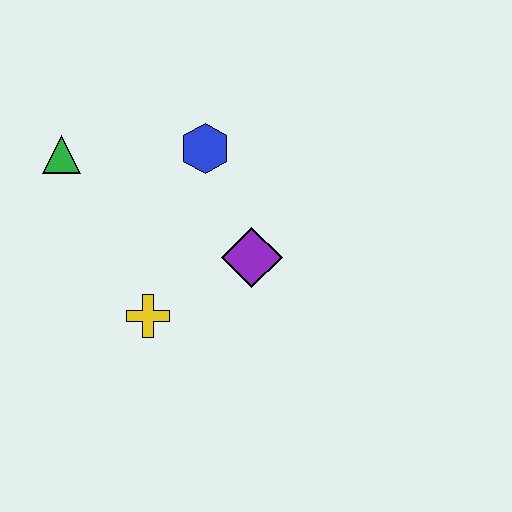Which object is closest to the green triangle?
The blue hexagon is closest to the green triangle.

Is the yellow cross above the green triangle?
No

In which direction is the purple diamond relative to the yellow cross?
The purple diamond is to the right of the yellow cross.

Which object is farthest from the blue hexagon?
The yellow cross is farthest from the blue hexagon.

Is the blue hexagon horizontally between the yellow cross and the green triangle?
No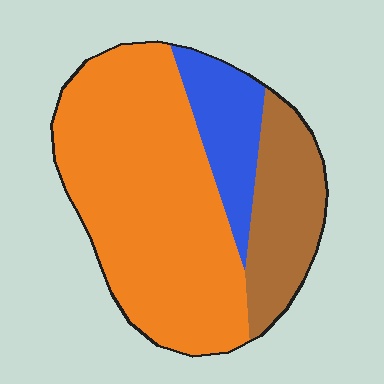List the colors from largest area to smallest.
From largest to smallest: orange, brown, blue.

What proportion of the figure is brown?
Brown takes up about one fifth (1/5) of the figure.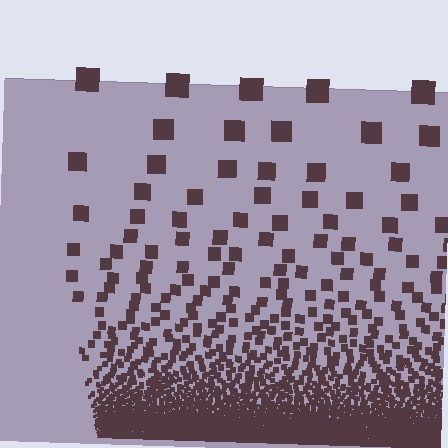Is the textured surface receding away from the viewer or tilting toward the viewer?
The surface appears to tilt toward the viewer. Texture elements get larger and sparser toward the top.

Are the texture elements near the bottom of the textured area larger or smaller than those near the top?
Smaller. The gradient is inverted — elements near the bottom are smaller and denser.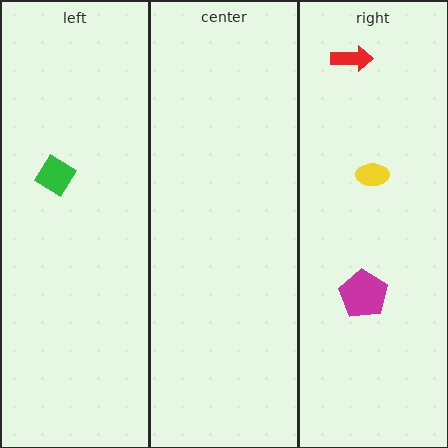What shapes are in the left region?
The green diamond.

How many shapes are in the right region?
3.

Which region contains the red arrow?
The right region.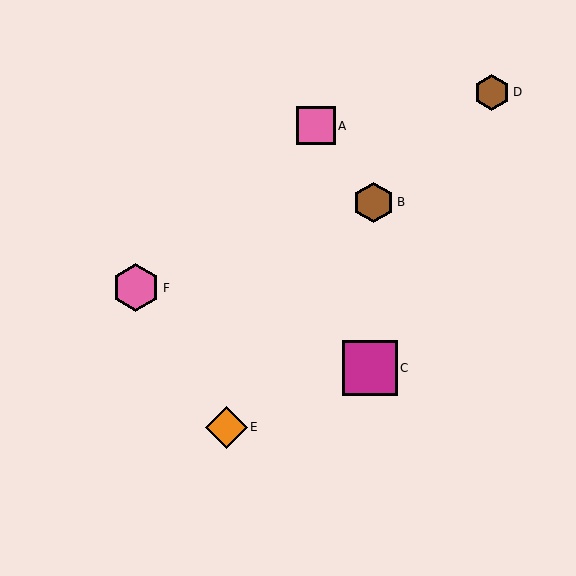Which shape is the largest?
The magenta square (labeled C) is the largest.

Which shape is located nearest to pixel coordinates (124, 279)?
The pink hexagon (labeled F) at (136, 288) is nearest to that location.